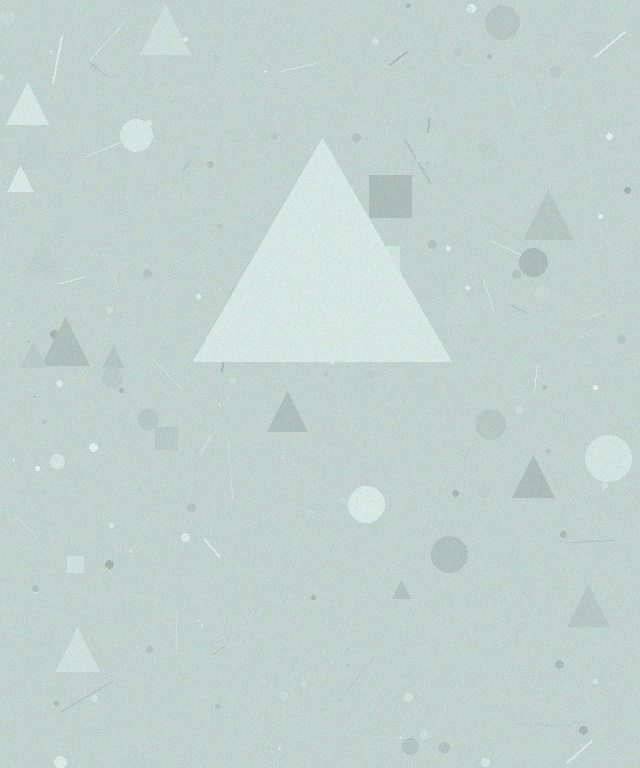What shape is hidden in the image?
A triangle is hidden in the image.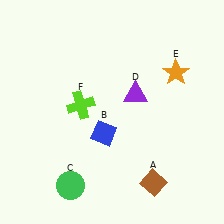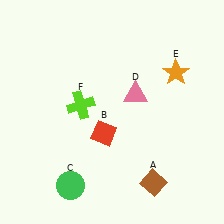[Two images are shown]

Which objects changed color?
B changed from blue to red. D changed from purple to pink.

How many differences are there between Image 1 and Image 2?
There are 2 differences between the two images.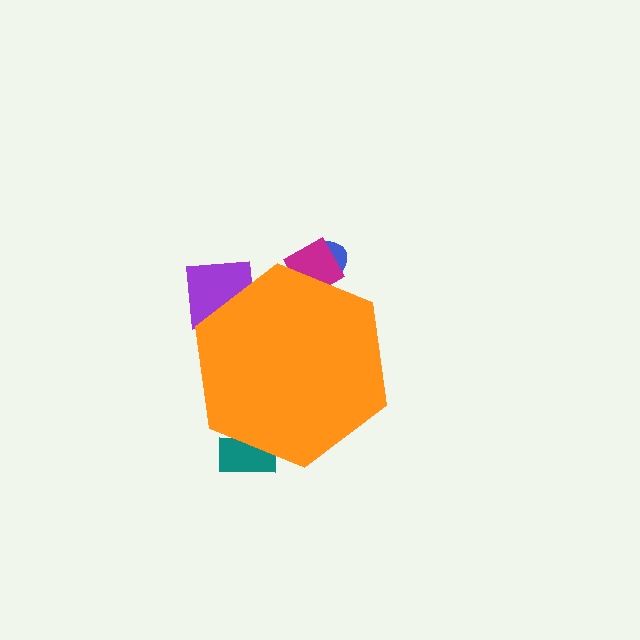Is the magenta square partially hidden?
Yes, the magenta square is partially hidden behind the orange hexagon.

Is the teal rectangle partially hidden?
Yes, the teal rectangle is partially hidden behind the orange hexagon.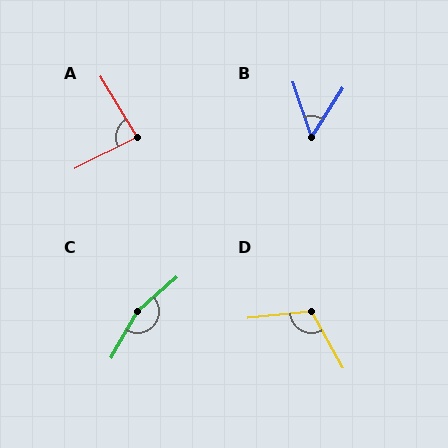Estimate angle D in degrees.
Approximately 114 degrees.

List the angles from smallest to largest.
B (51°), A (86°), D (114°), C (161°).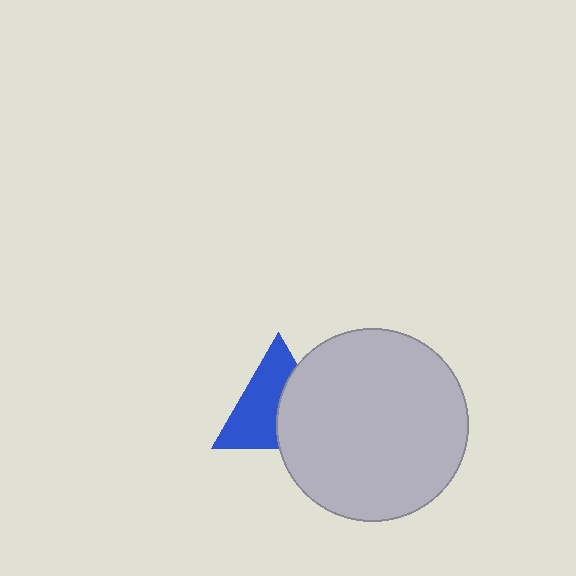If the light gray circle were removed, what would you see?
You would see the complete blue triangle.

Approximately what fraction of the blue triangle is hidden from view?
Roughly 43% of the blue triangle is hidden behind the light gray circle.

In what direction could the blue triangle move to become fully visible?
The blue triangle could move left. That would shift it out from behind the light gray circle entirely.